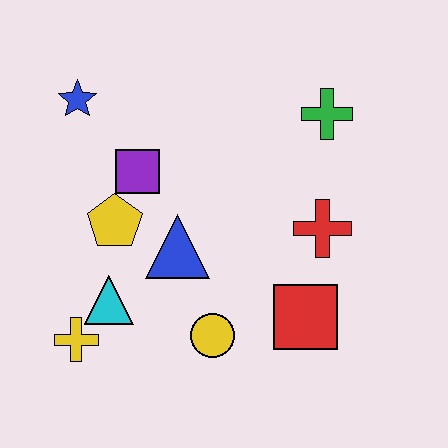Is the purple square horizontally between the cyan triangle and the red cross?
Yes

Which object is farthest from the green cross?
The yellow cross is farthest from the green cross.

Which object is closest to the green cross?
The red cross is closest to the green cross.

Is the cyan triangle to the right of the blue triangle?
No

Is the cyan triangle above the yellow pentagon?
No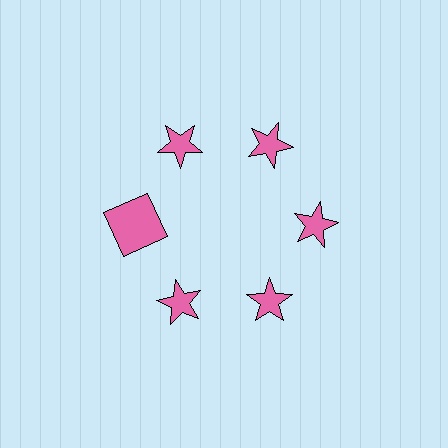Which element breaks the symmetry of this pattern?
The pink square at roughly the 9 o'clock position breaks the symmetry. All other shapes are pink stars.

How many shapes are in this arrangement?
There are 6 shapes arranged in a ring pattern.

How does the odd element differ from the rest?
It has a different shape: square instead of star.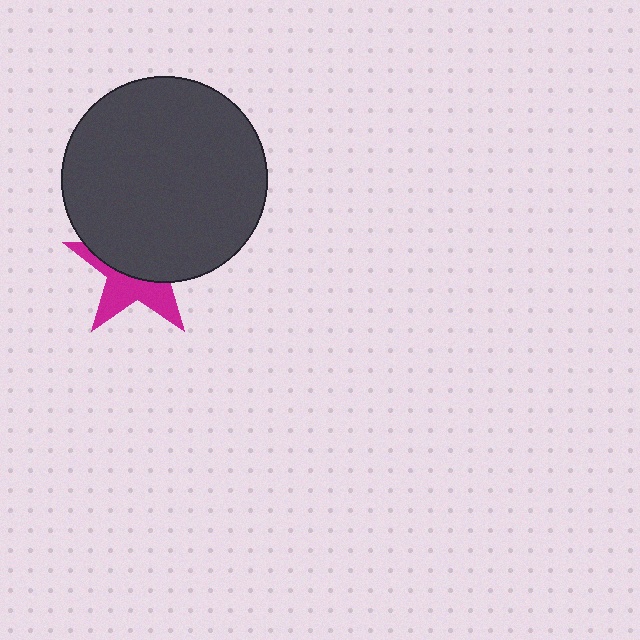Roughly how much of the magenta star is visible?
A small part of it is visible (roughly 42%).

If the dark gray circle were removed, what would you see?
You would see the complete magenta star.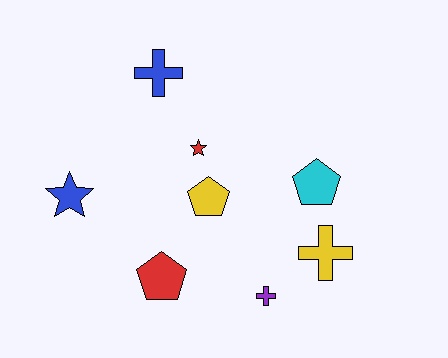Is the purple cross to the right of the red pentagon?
Yes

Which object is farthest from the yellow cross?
The blue star is farthest from the yellow cross.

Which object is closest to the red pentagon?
The yellow pentagon is closest to the red pentagon.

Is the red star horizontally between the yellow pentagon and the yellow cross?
No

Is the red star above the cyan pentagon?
Yes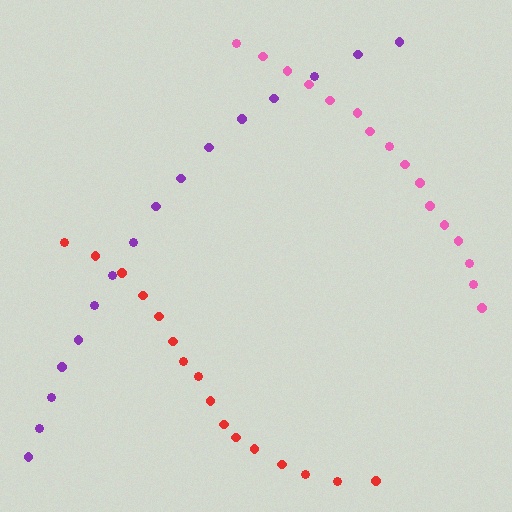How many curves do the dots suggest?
There are 3 distinct paths.